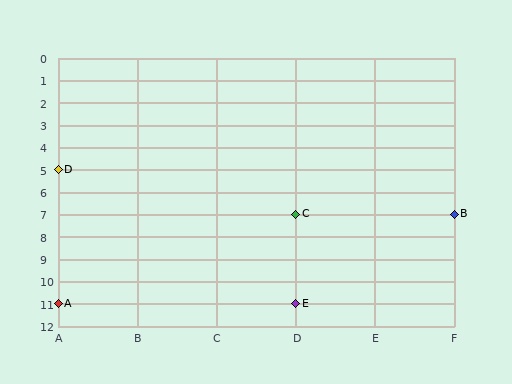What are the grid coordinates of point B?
Point B is at grid coordinates (F, 7).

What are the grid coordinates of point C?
Point C is at grid coordinates (D, 7).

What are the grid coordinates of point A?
Point A is at grid coordinates (A, 11).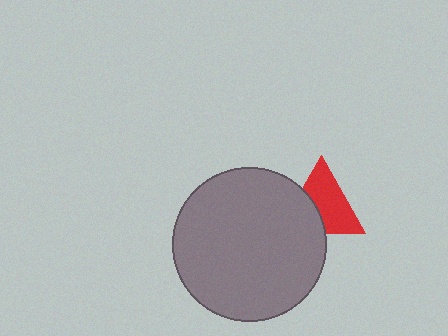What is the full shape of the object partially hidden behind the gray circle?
The partially hidden object is a red triangle.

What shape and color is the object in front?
The object in front is a gray circle.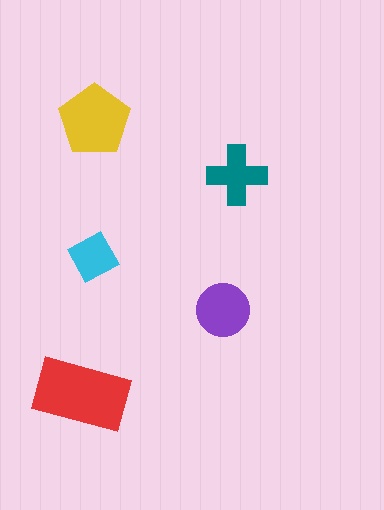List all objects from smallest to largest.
The cyan square, the teal cross, the purple circle, the yellow pentagon, the red rectangle.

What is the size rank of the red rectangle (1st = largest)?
1st.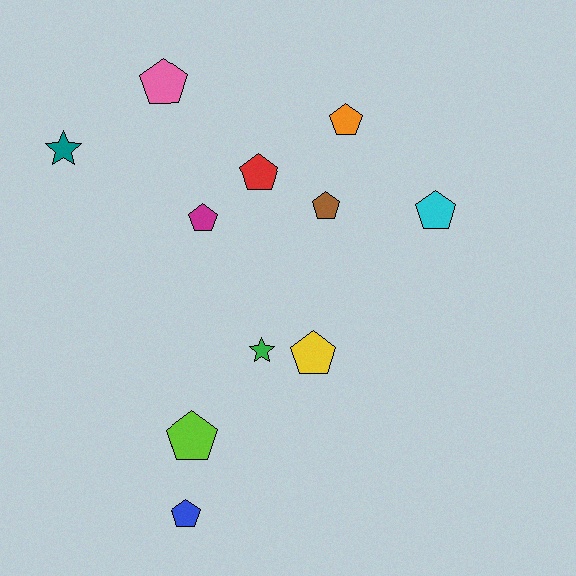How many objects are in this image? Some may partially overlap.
There are 11 objects.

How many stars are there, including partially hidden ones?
There are 2 stars.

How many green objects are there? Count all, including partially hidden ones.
There is 1 green object.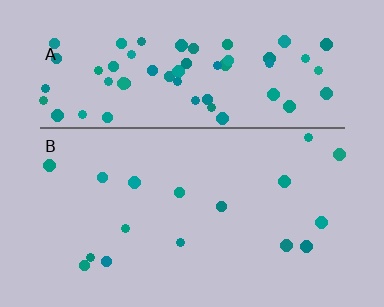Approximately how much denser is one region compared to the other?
Approximately 4.0× — region A over region B.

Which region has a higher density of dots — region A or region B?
A (the top).